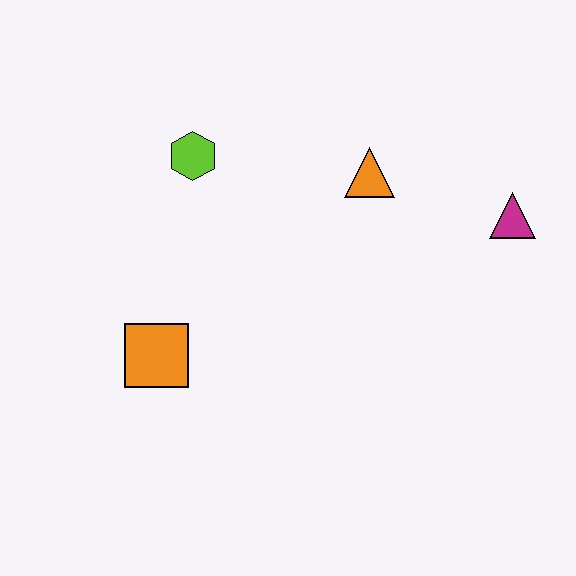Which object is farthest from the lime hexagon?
The magenta triangle is farthest from the lime hexagon.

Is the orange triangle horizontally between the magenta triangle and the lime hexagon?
Yes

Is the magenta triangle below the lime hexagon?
Yes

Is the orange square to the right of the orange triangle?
No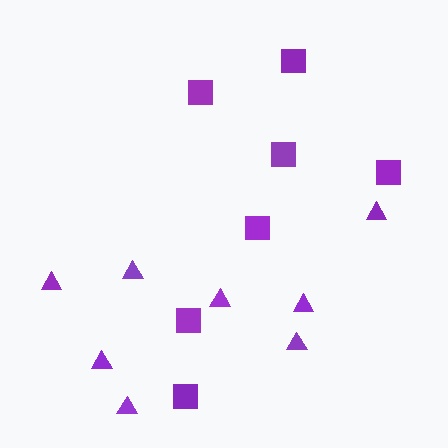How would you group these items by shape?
There are 2 groups: one group of triangles (8) and one group of squares (7).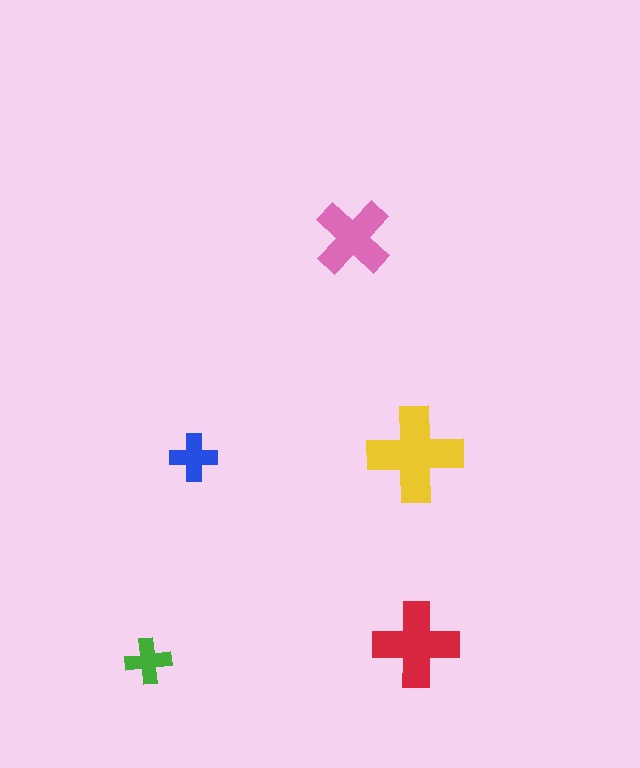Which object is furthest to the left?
The green cross is leftmost.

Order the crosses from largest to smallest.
the yellow one, the red one, the pink one, the blue one, the green one.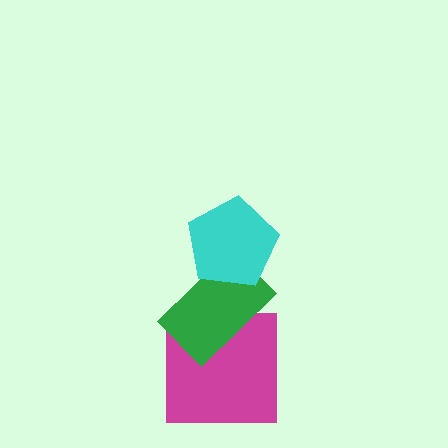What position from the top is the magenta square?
The magenta square is 3rd from the top.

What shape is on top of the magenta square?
The green rectangle is on top of the magenta square.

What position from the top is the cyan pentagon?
The cyan pentagon is 1st from the top.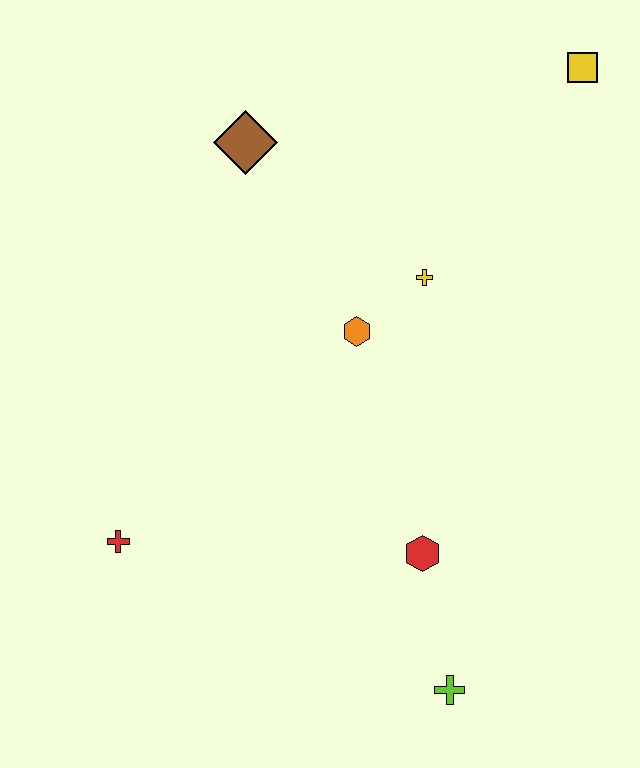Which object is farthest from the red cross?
The yellow square is farthest from the red cross.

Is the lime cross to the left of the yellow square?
Yes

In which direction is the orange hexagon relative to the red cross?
The orange hexagon is to the right of the red cross.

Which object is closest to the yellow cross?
The orange hexagon is closest to the yellow cross.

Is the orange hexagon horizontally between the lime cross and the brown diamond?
Yes